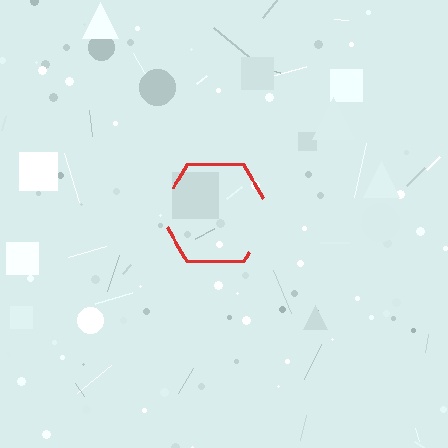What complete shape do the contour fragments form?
The contour fragments form a hexagon.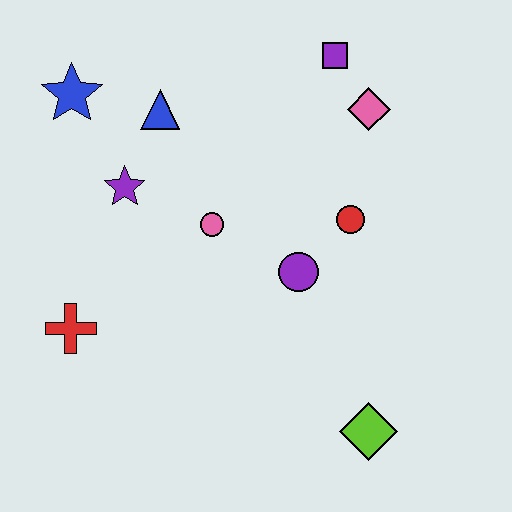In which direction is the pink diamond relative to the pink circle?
The pink diamond is to the right of the pink circle.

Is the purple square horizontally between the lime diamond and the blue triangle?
Yes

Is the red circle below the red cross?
No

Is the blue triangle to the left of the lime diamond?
Yes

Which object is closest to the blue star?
The blue triangle is closest to the blue star.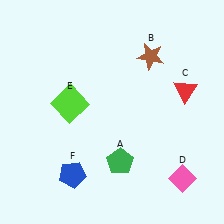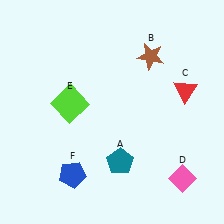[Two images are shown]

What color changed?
The pentagon (A) changed from green in Image 1 to teal in Image 2.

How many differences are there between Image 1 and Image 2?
There is 1 difference between the two images.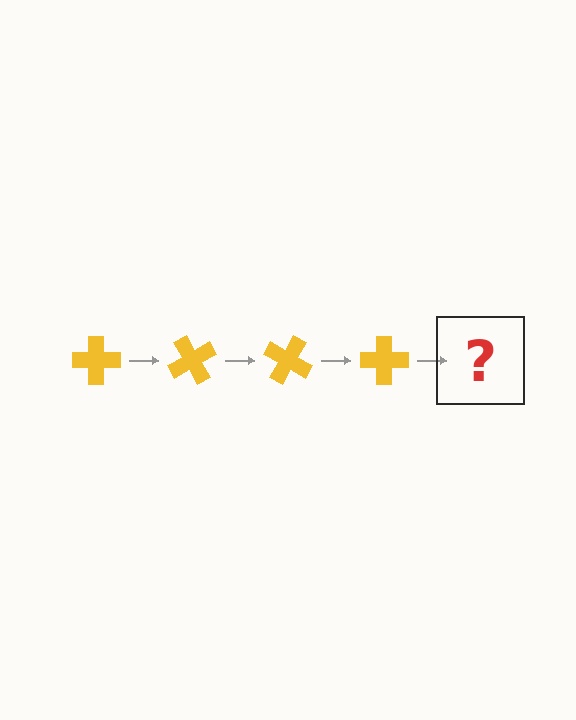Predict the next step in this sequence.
The next step is a yellow cross rotated 240 degrees.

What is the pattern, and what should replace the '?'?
The pattern is that the cross rotates 60 degrees each step. The '?' should be a yellow cross rotated 240 degrees.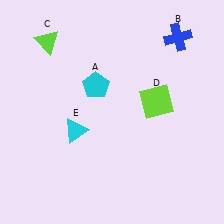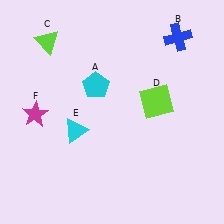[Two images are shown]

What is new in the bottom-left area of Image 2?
A magenta star (F) was added in the bottom-left area of Image 2.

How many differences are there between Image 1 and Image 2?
There is 1 difference between the two images.